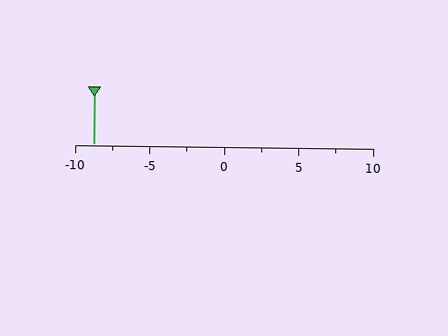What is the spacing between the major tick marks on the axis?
The major ticks are spaced 5 apart.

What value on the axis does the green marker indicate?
The marker indicates approximately -8.8.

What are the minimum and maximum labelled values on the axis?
The axis runs from -10 to 10.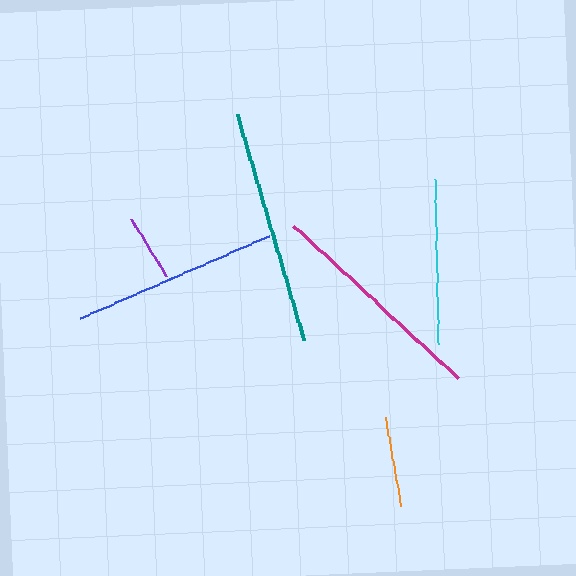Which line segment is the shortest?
The purple line is the shortest at approximately 68 pixels.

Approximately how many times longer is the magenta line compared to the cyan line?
The magenta line is approximately 1.4 times the length of the cyan line.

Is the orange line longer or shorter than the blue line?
The blue line is longer than the orange line.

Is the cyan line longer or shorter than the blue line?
The blue line is longer than the cyan line.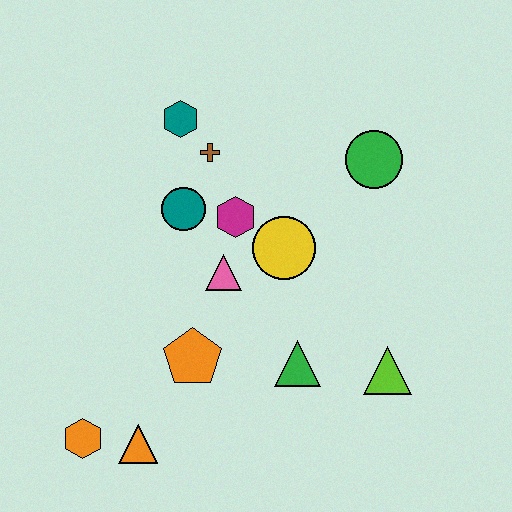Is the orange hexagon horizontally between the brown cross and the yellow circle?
No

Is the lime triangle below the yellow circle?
Yes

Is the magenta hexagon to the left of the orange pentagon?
No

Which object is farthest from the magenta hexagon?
The orange hexagon is farthest from the magenta hexagon.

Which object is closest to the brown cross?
The teal hexagon is closest to the brown cross.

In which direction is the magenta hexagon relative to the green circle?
The magenta hexagon is to the left of the green circle.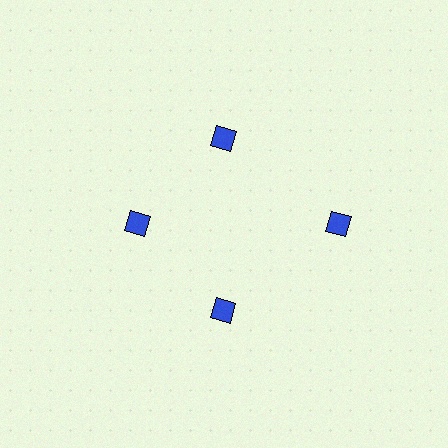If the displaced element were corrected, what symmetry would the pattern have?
It would have 4-fold rotational symmetry — the pattern would map onto itself every 90 degrees.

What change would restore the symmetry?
The symmetry would be restored by moving it inward, back onto the ring so that all 4 diamonds sit at equal angles and equal distance from the center.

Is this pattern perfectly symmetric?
No. The 4 blue diamonds are arranged in a ring, but one element near the 3 o'clock position is pushed outward from the center, breaking the 4-fold rotational symmetry.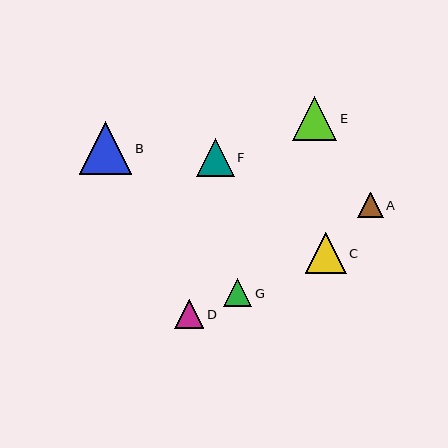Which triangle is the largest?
Triangle B is the largest with a size of approximately 53 pixels.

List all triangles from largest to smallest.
From largest to smallest: B, E, C, F, D, G, A.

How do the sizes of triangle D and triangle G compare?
Triangle D and triangle G are approximately the same size.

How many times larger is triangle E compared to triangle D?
Triangle E is approximately 1.5 times the size of triangle D.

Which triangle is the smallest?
Triangle A is the smallest with a size of approximately 26 pixels.